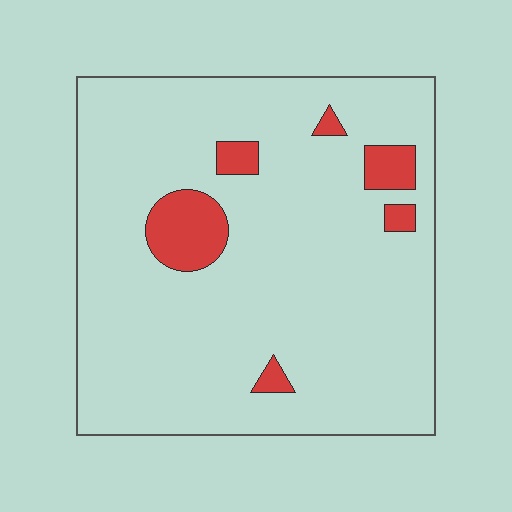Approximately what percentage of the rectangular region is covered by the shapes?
Approximately 10%.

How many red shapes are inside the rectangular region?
6.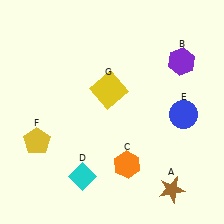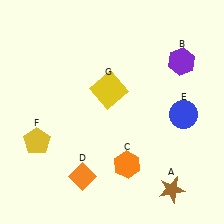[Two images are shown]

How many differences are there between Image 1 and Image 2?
There is 1 difference between the two images.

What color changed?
The diamond (D) changed from cyan in Image 1 to orange in Image 2.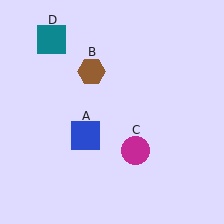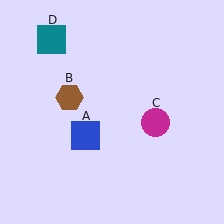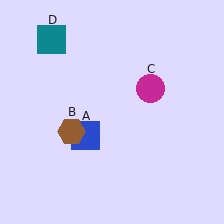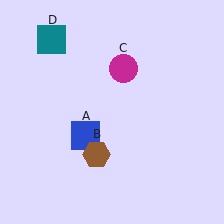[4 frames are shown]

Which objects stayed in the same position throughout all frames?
Blue square (object A) and teal square (object D) remained stationary.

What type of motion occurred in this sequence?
The brown hexagon (object B), magenta circle (object C) rotated counterclockwise around the center of the scene.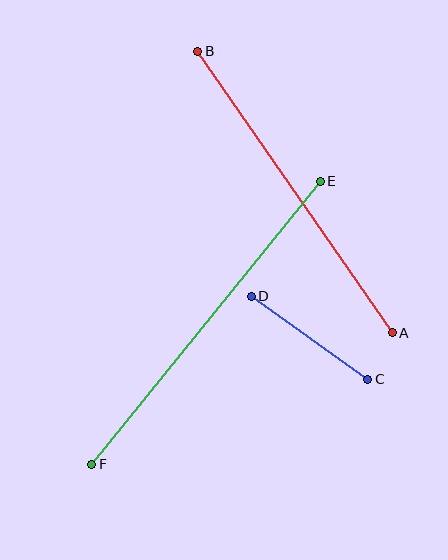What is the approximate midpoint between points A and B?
The midpoint is at approximately (295, 192) pixels.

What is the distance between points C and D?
The distance is approximately 143 pixels.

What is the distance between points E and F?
The distance is approximately 363 pixels.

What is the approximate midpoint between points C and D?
The midpoint is at approximately (309, 338) pixels.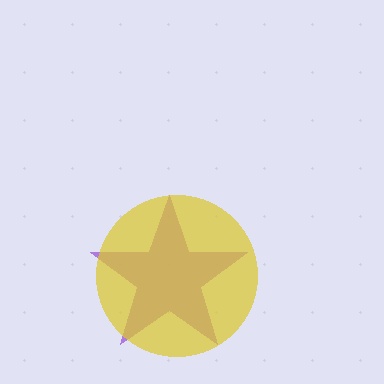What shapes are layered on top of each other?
The layered shapes are: a purple star, a yellow circle.